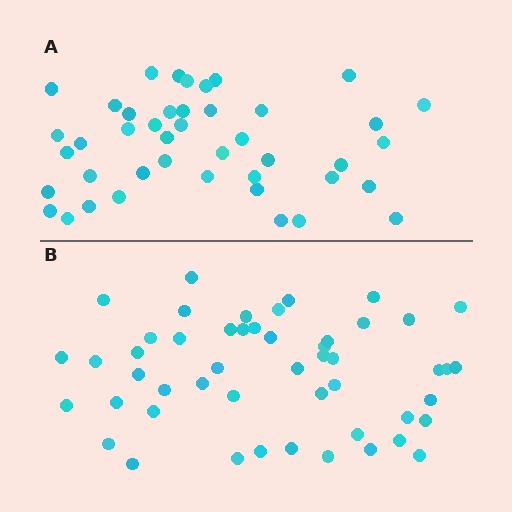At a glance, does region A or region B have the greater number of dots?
Region B (the bottom region) has more dots.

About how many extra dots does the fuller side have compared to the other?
Region B has roughly 8 or so more dots than region A.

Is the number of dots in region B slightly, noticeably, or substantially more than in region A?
Region B has only slightly more — the two regions are fairly close. The ratio is roughly 1.2 to 1.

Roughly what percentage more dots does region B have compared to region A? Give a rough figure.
About 15% more.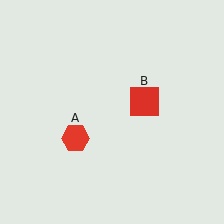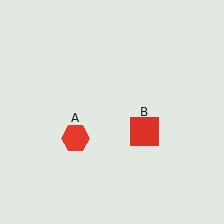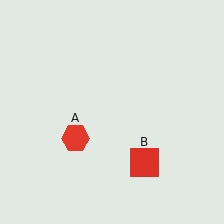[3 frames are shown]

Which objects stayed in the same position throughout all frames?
Red hexagon (object A) remained stationary.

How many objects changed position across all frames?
1 object changed position: red square (object B).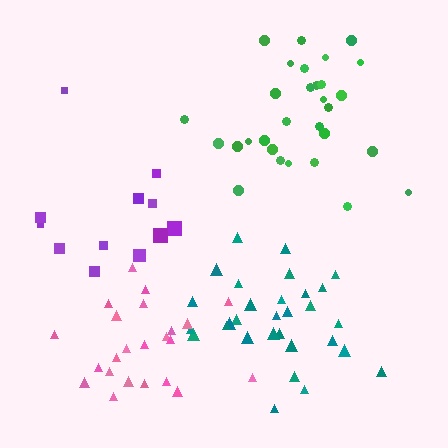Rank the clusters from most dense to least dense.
teal, pink, green, purple.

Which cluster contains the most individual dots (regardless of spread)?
Teal (30).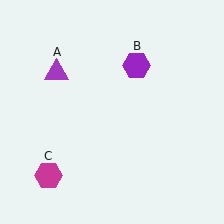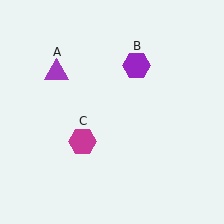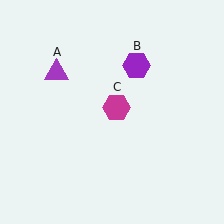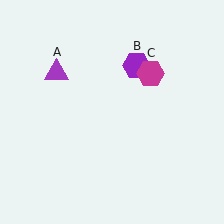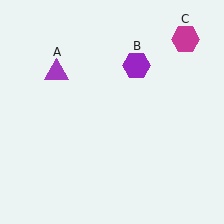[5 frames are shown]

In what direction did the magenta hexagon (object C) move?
The magenta hexagon (object C) moved up and to the right.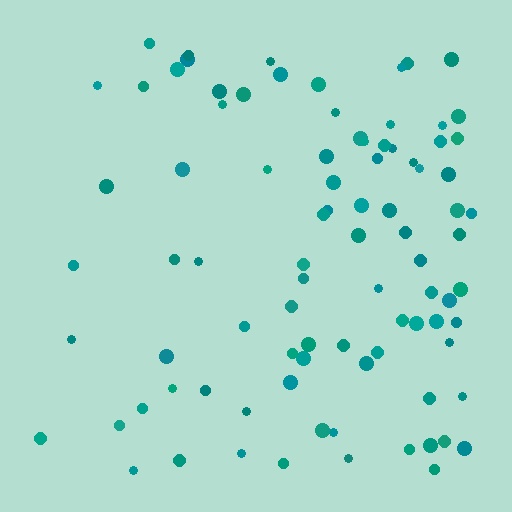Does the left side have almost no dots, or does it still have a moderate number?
Still a moderate number, just noticeably fewer than the right.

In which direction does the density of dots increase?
From left to right, with the right side densest.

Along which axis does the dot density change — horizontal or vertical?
Horizontal.